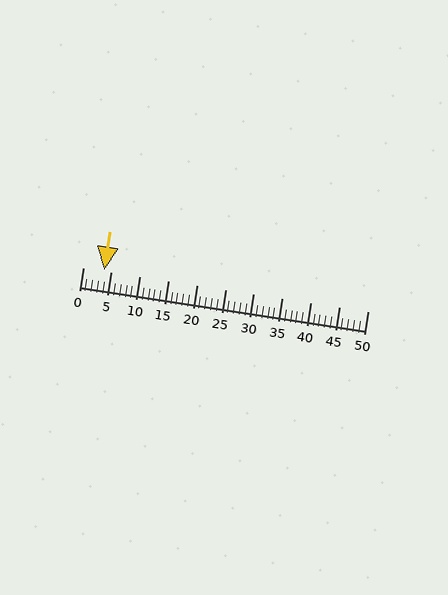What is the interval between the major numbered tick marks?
The major tick marks are spaced 5 units apart.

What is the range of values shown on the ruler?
The ruler shows values from 0 to 50.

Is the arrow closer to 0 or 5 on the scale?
The arrow is closer to 5.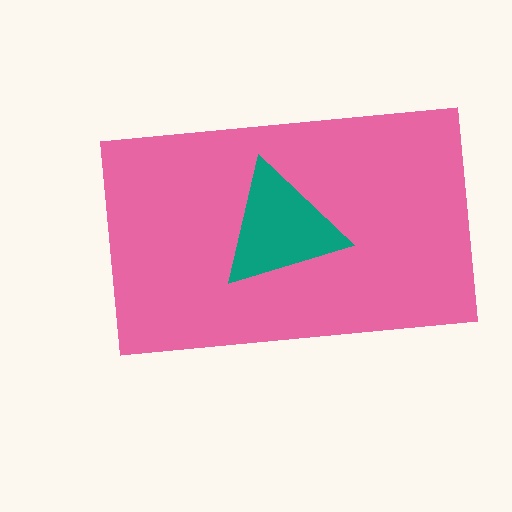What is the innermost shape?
The teal triangle.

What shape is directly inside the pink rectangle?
The teal triangle.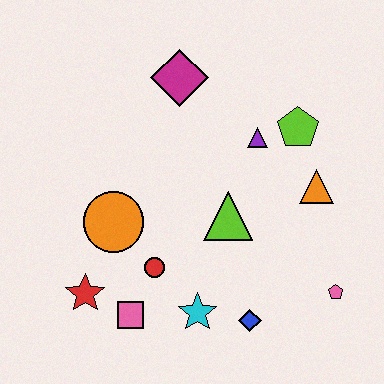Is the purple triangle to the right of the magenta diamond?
Yes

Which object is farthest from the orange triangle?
The red star is farthest from the orange triangle.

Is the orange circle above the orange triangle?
No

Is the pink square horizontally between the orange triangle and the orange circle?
Yes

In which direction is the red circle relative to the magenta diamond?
The red circle is below the magenta diamond.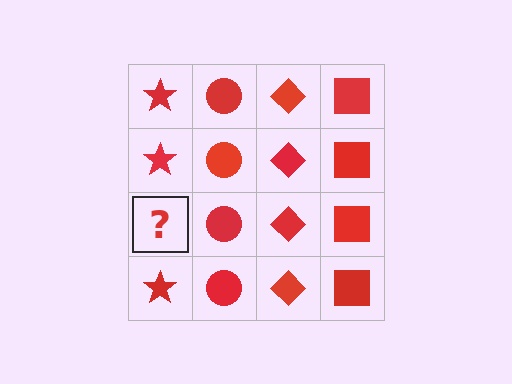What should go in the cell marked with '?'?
The missing cell should contain a red star.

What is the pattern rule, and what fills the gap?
The rule is that each column has a consistent shape. The gap should be filled with a red star.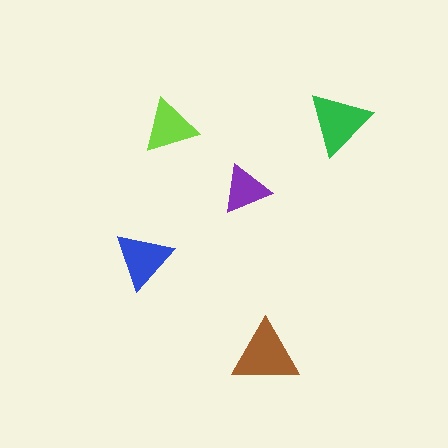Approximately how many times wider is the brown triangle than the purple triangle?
About 1.5 times wider.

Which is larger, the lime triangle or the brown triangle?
The brown one.